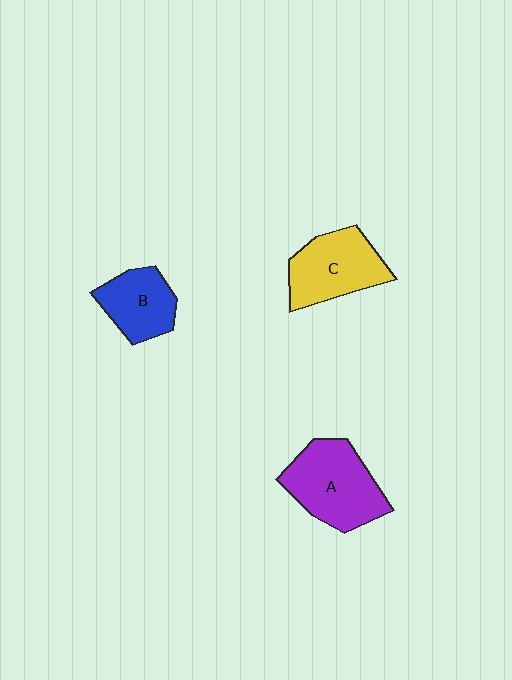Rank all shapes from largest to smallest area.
From largest to smallest: A (purple), C (yellow), B (blue).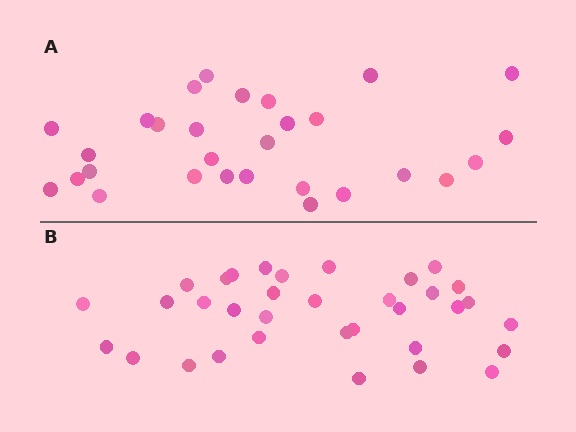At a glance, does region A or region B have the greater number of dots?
Region B (the bottom region) has more dots.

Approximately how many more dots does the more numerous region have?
Region B has about 5 more dots than region A.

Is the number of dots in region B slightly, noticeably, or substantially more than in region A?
Region B has only slightly more — the two regions are fairly close. The ratio is roughly 1.2 to 1.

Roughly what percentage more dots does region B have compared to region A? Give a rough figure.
About 15% more.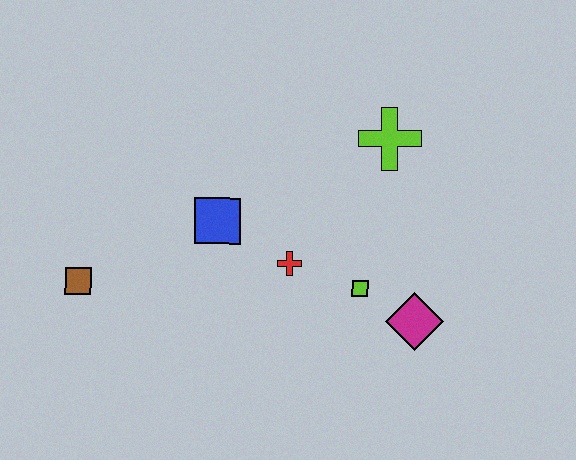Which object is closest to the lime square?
The magenta diamond is closest to the lime square.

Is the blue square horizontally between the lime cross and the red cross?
No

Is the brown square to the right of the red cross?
No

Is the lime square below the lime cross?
Yes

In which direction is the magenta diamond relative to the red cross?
The magenta diamond is to the right of the red cross.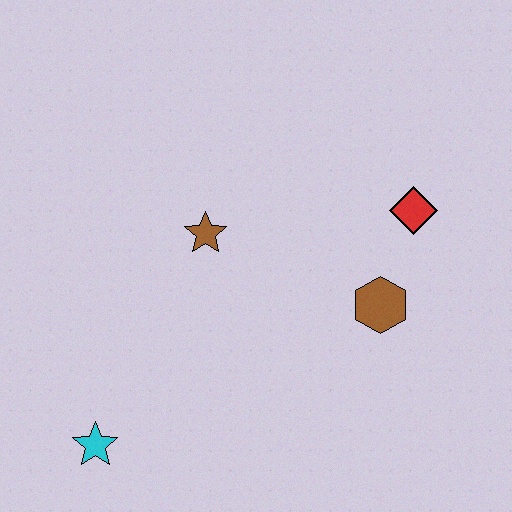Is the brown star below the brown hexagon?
No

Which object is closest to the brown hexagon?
The red diamond is closest to the brown hexagon.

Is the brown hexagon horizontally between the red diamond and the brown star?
Yes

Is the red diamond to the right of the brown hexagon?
Yes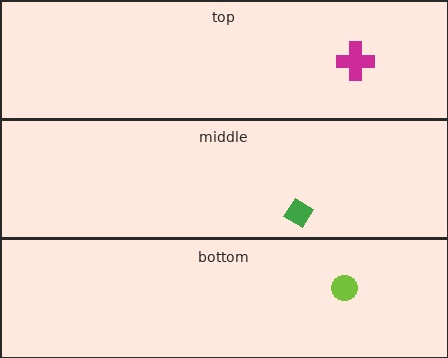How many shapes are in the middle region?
1.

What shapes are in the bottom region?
The lime circle.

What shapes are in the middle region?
The green diamond.